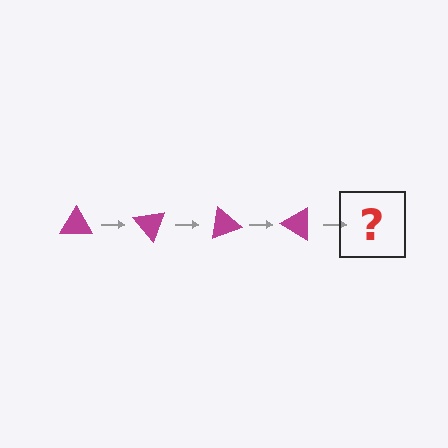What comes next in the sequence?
The next element should be a magenta triangle rotated 200 degrees.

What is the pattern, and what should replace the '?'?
The pattern is that the triangle rotates 50 degrees each step. The '?' should be a magenta triangle rotated 200 degrees.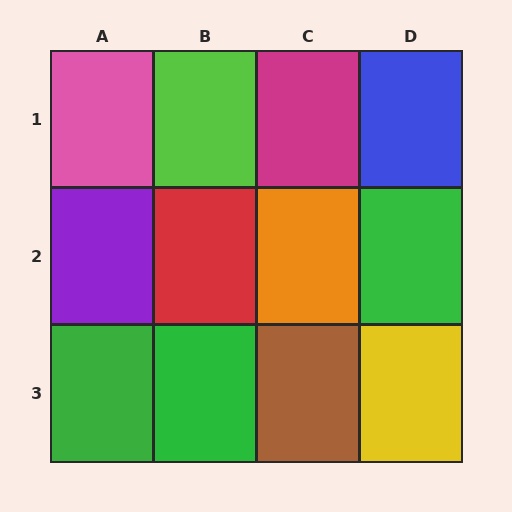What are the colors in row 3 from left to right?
Green, green, brown, yellow.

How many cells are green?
3 cells are green.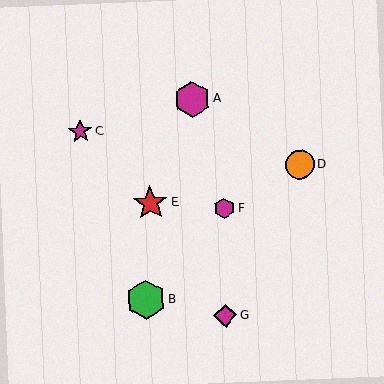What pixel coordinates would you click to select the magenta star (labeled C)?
Click at (80, 131) to select the magenta star C.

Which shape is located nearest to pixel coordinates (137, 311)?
The green hexagon (labeled B) at (145, 300) is nearest to that location.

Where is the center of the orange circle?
The center of the orange circle is at (300, 165).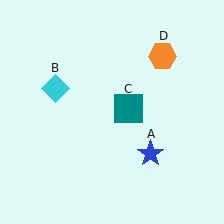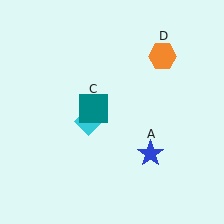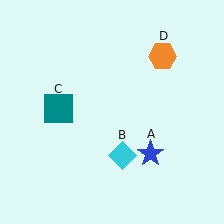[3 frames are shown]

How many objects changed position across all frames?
2 objects changed position: cyan diamond (object B), teal square (object C).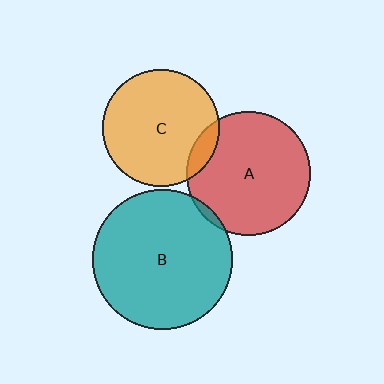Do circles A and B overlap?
Yes.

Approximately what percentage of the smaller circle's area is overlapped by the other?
Approximately 5%.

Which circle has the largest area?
Circle B (teal).